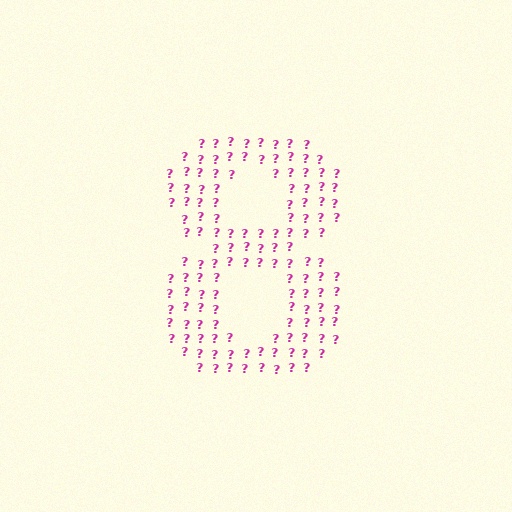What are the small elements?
The small elements are question marks.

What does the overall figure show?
The overall figure shows the digit 8.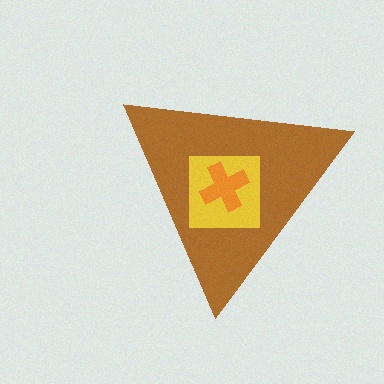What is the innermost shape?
The orange cross.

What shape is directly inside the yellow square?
The orange cross.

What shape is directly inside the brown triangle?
The yellow square.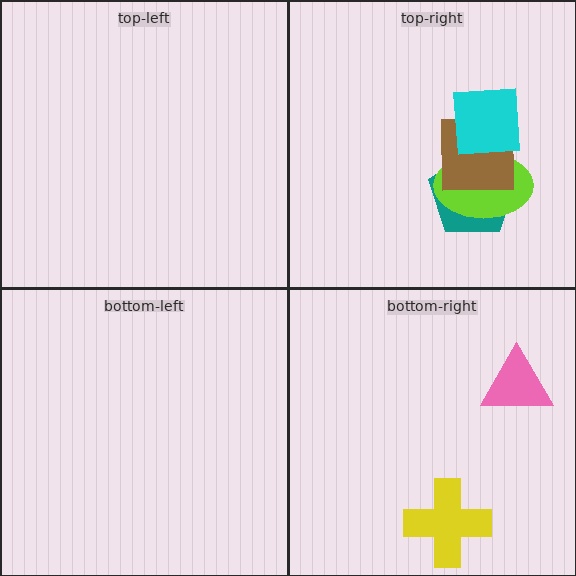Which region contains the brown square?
The top-right region.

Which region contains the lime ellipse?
The top-right region.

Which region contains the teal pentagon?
The top-right region.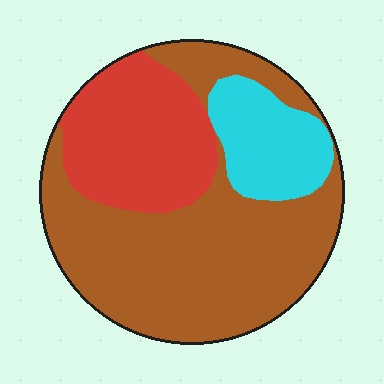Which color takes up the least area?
Cyan, at roughly 15%.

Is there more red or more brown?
Brown.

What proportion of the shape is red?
Red covers roughly 25% of the shape.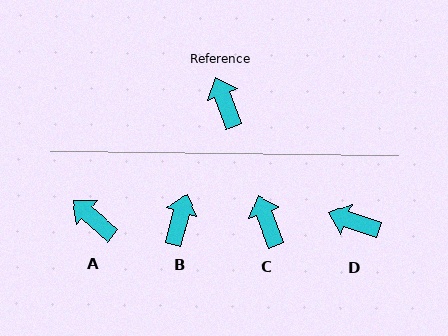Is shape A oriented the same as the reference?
No, it is off by about 29 degrees.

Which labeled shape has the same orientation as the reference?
C.